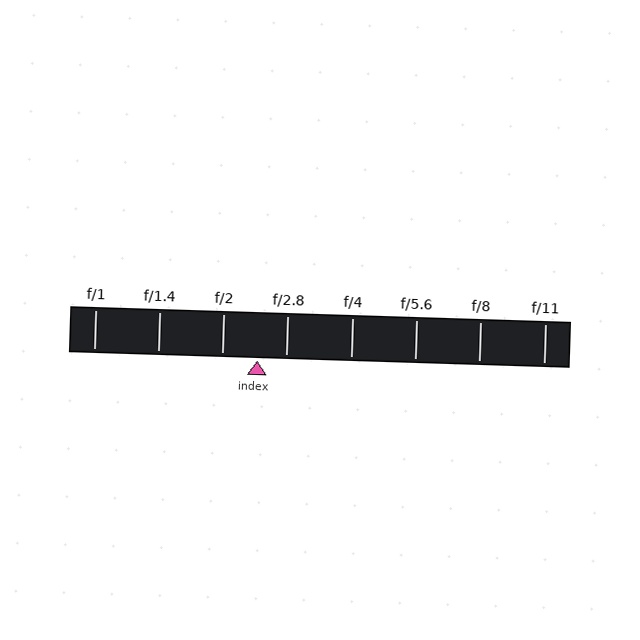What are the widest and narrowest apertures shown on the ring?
The widest aperture shown is f/1 and the narrowest is f/11.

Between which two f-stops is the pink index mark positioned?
The index mark is between f/2 and f/2.8.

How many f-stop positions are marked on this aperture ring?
There are 8 f-stop positions marked.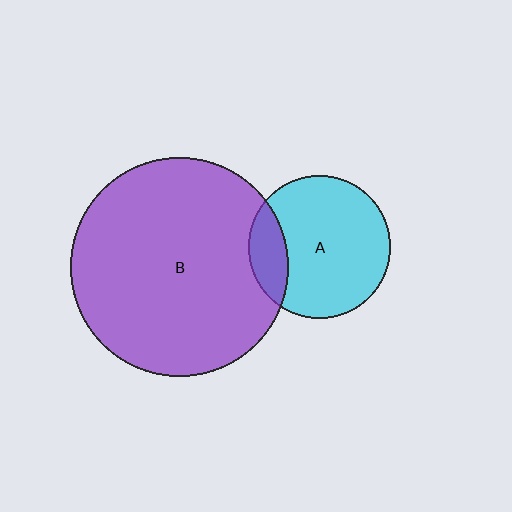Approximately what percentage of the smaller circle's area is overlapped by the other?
Approximately 20%.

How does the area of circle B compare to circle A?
Approximately 2.4 times.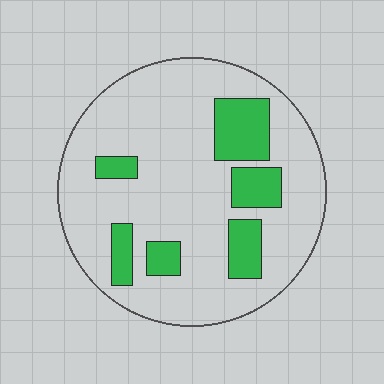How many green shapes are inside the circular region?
6.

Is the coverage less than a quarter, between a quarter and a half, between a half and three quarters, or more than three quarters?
Less than a quarter.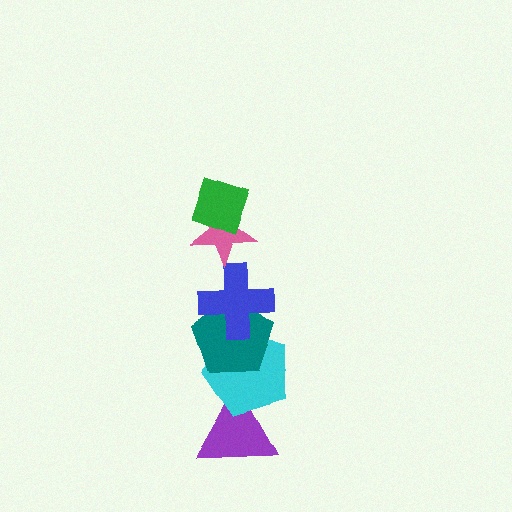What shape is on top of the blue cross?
The pink star is on top of the blue cross.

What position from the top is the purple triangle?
The purple triangle is 6th from the top.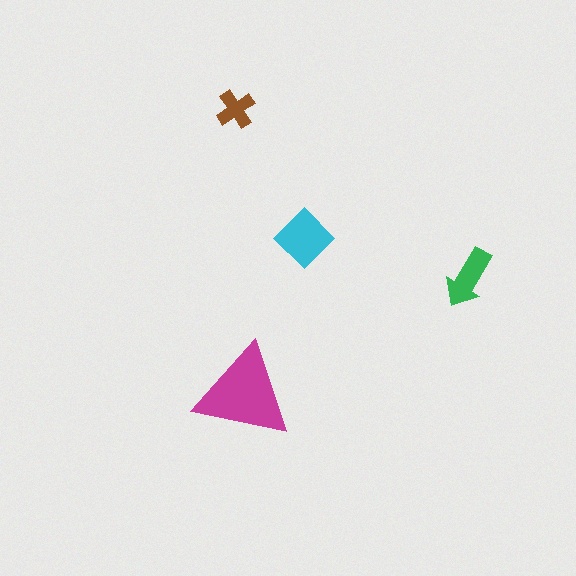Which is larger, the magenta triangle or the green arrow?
The magenta triangle.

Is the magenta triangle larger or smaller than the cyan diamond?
Larger.